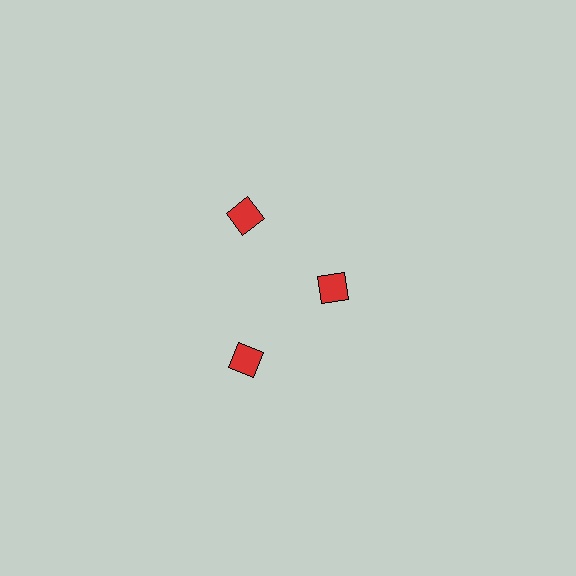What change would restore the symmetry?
The symmetry would be restored by moving it outward, back onto the ring so that all 3 diamonds sit at equal angles and equal distance from the center.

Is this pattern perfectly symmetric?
No. The 3 red diamonds are arranged in a ring, but one element near the 3 o'clock position is pulled inward toward the center, breaking the 3-fold rotational symmetry.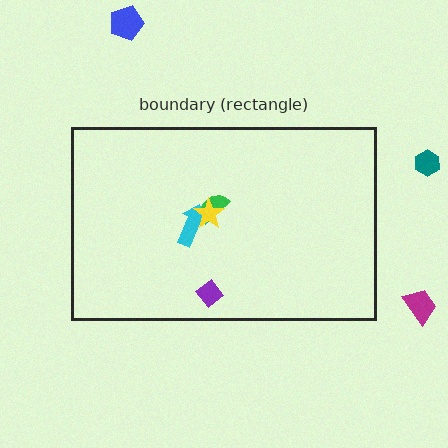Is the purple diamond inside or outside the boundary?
Inside.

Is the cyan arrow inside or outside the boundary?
Inside.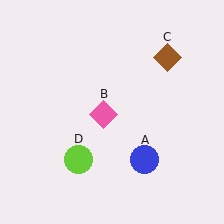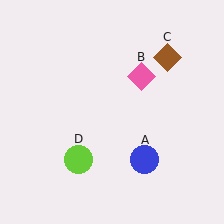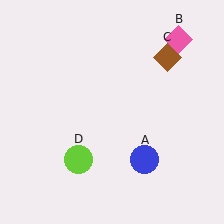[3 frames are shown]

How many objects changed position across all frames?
1 object changed position: pink diamond (object B).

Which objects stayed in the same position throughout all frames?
Blue circle (object A) and brown diamond (object C) and lime circle (object D) remained stationary.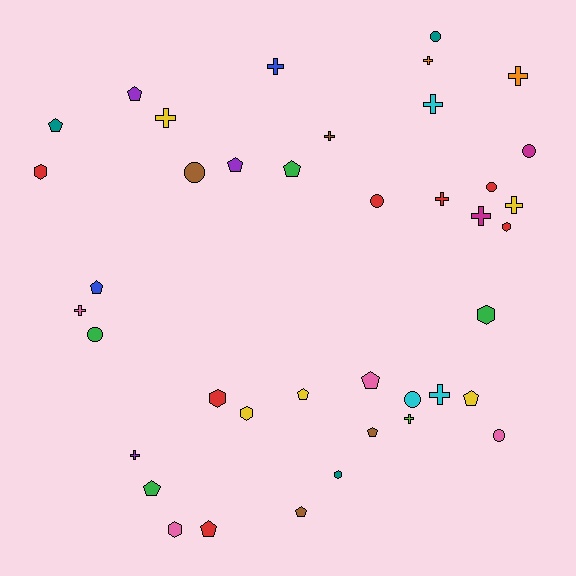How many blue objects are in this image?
There are 2 blue objects.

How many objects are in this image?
There are 40 objects.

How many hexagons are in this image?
There are 7 hexagons.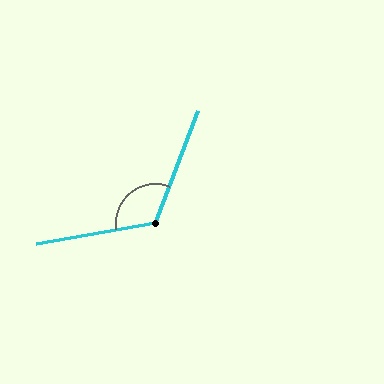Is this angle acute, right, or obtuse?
It is obtuse.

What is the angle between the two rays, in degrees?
Approximately 121 degrees.